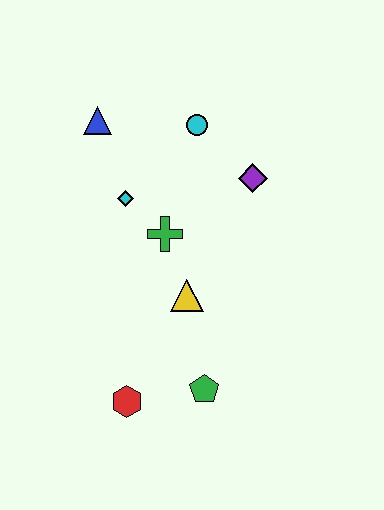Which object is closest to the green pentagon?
The red hexagon is closest to the green pentagon.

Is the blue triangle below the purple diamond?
No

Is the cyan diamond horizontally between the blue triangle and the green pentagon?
Yes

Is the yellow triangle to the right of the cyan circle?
No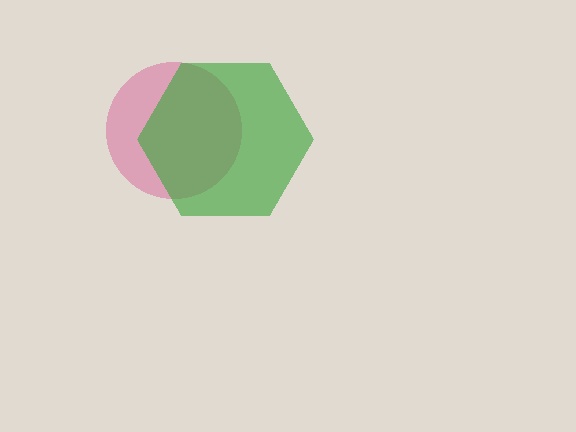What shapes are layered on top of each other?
The layered shapes are: a pink circle, a green hexagon.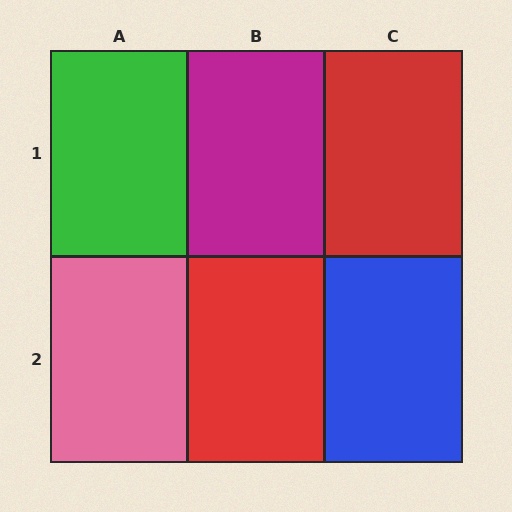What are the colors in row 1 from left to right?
Green, magenta, red.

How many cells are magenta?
1 cell is magenta.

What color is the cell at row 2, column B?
Red.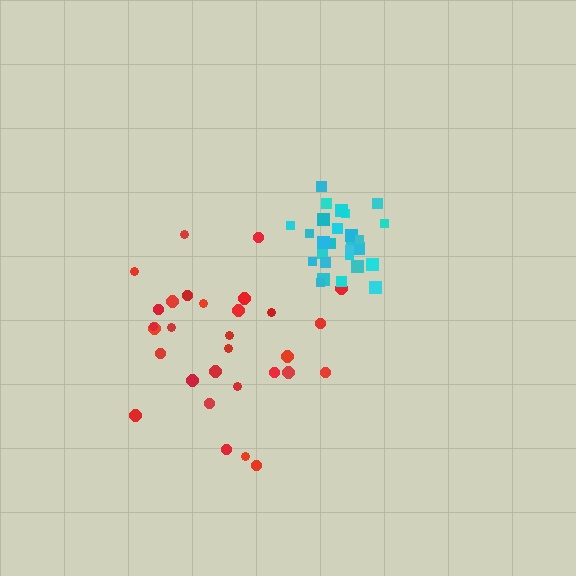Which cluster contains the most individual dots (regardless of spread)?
Red (30).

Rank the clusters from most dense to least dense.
cyan, red.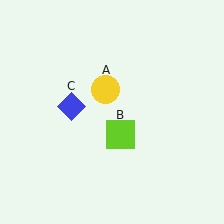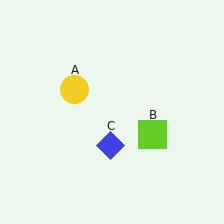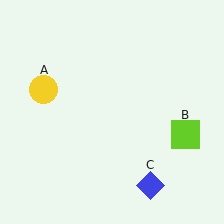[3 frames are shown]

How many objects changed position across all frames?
3 objects changed position: yellow circle (object A), lime square (object B), blue diamond (object C).